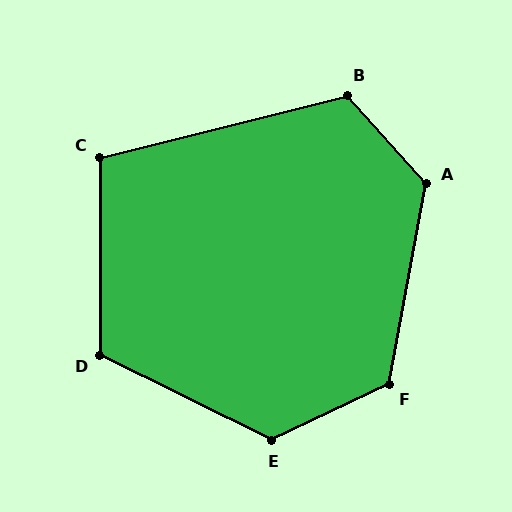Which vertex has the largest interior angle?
E, at approximately 128 degrees.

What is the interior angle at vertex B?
Approximately 118 degrees (obtuse).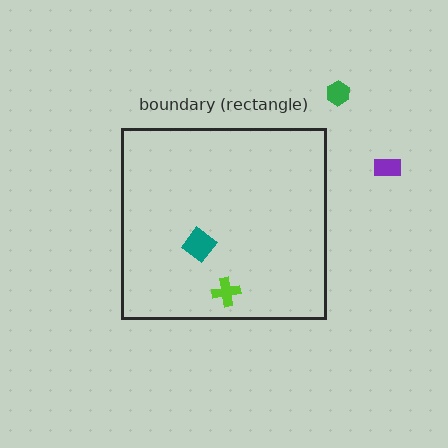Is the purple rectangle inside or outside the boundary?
Outside.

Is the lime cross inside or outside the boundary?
Inside.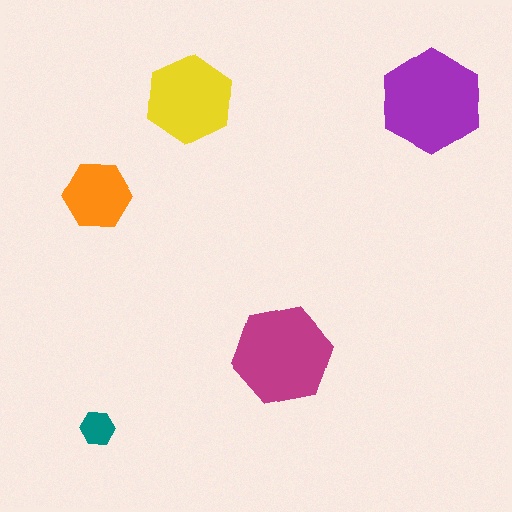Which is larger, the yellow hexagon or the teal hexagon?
The yellow one.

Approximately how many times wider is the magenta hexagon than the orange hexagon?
About 1.5 times wider.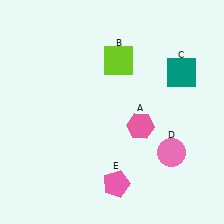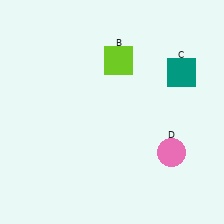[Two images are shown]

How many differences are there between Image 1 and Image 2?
There are 2 differences between the two images.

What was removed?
The pink hexagon (A), the pink pentagon (E) were removed in Image 2.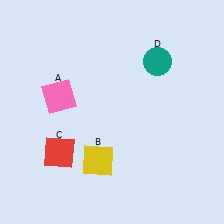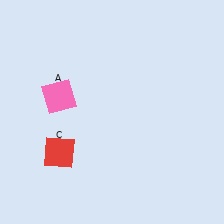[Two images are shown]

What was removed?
The teal circle (D), the yellow square (B) were removed in Image 2.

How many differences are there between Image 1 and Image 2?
There are 2 differences between the two images.